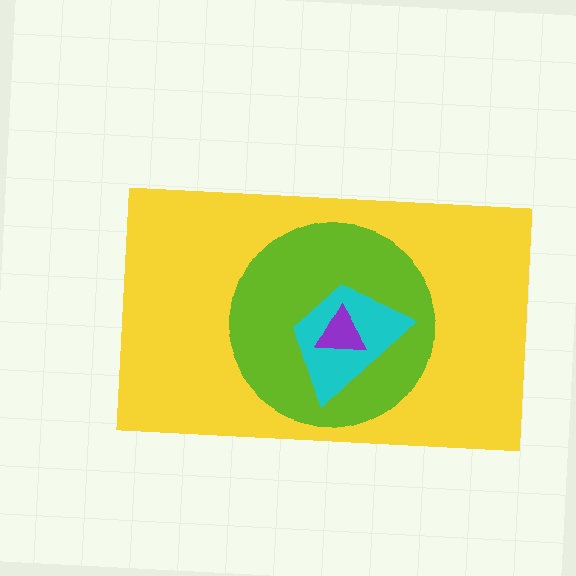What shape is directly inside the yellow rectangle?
The lime circle.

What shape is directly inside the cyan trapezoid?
The purple triangle.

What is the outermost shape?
The yellow rectangle.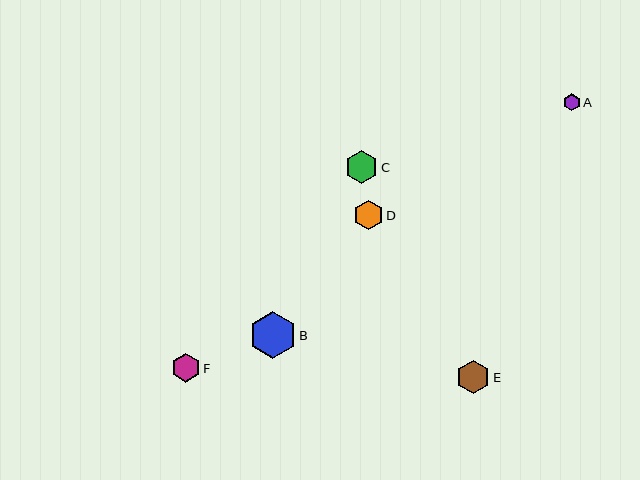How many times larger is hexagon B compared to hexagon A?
Hexagon B is approximately 2.8 times the size of hexagon A.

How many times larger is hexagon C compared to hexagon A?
Hexagon C is approximately 2.0 times the size of hexagon A.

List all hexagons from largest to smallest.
From largest to smallest: B, E, C, D, F, A.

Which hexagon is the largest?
Hexagon B is the largest with a size of approximately 47 pixels.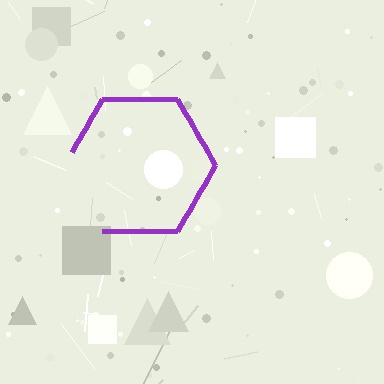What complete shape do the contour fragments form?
The contour fragments form a hexagon.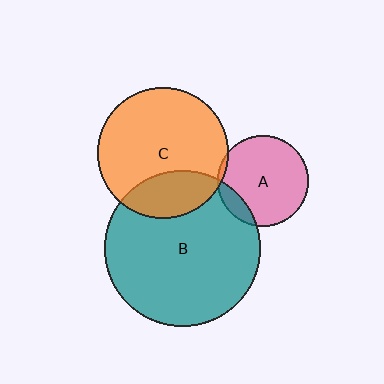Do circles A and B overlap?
Yes.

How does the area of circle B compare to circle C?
Approximately 1.4 times.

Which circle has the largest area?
Circle B (teal).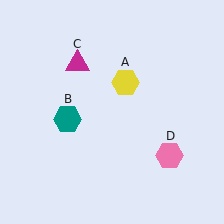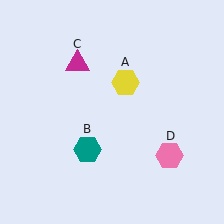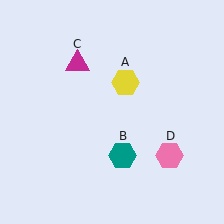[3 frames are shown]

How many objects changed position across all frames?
1 object changed position: teal hexagon (object B).